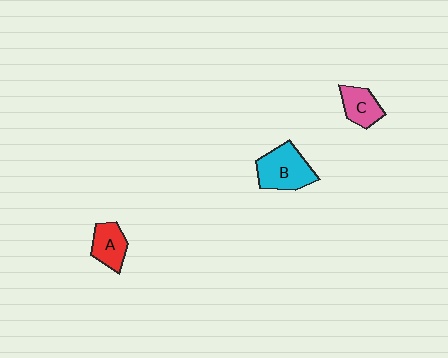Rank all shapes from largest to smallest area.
From largest to smallest: B (cyan), A (red), C (pink).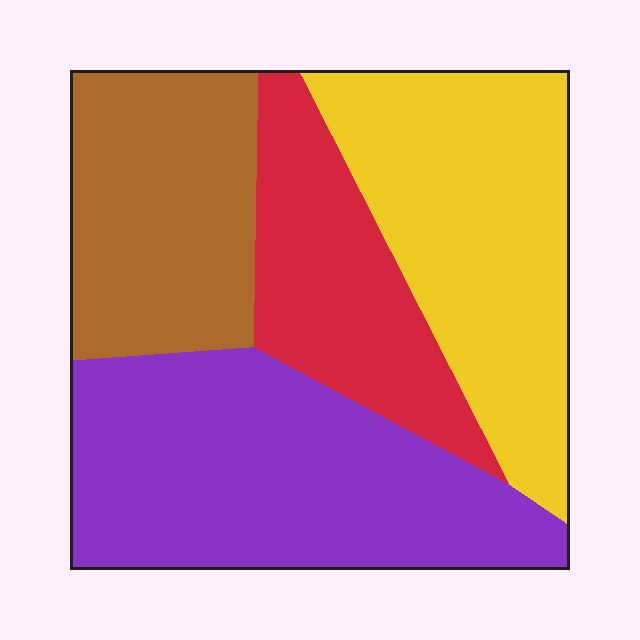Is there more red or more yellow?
Yellow.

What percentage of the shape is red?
Red takes up about one sixth (1/6) of the shape.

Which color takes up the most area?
Purple, at roughly 35%.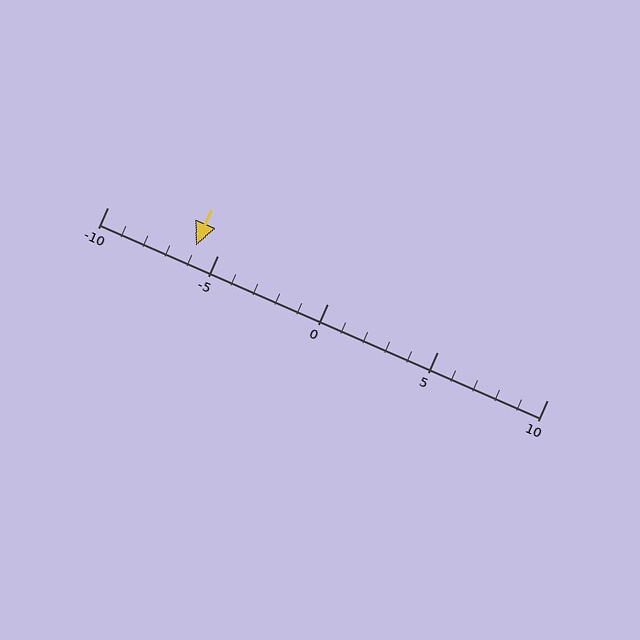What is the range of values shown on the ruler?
The ruler shows values from -10 to 10.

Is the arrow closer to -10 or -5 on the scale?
The arrow is closer to -5.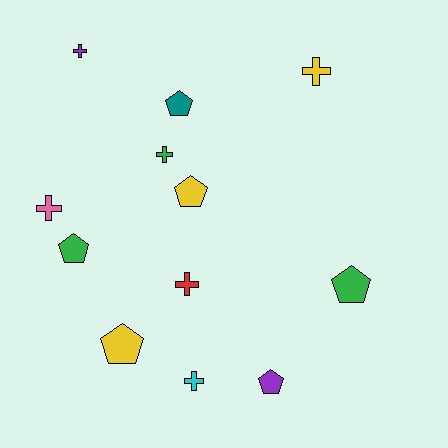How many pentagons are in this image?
There are 6 pentagons.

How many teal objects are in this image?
There is 1 teal object.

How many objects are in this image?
There are 12 objects.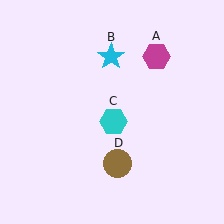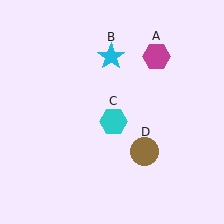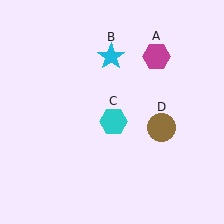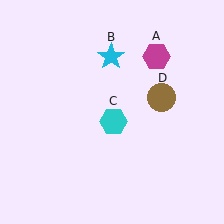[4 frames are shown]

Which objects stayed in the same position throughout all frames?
Magenta hexagon (object A) and cyan star (object B) and cyan hexagon (object C) remained stationary.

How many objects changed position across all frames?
1 object changed position: brown circle (object D).